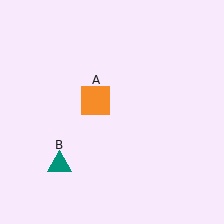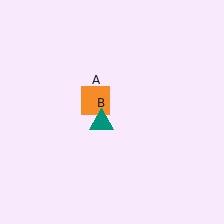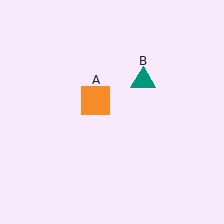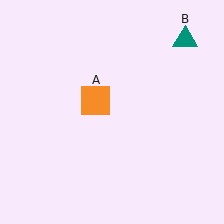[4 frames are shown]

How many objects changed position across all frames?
1 object changed position: teal triangle (object B).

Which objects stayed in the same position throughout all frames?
Orange square (object A) remained stationary.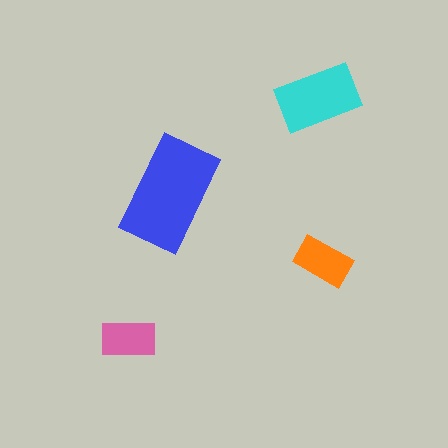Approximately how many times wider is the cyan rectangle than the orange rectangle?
About 1.5 times wider.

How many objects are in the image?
There are 4 objects in the image.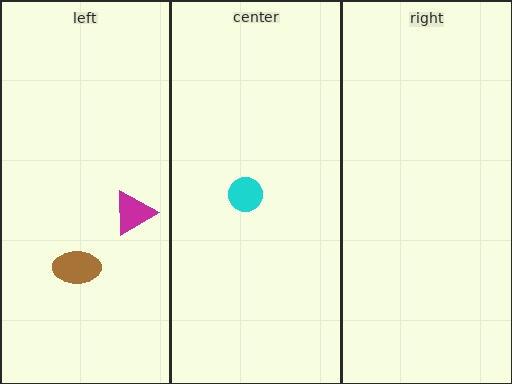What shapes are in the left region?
The brown ellipse, the magenta triangle.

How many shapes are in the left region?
2.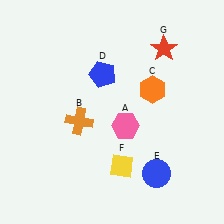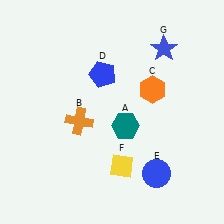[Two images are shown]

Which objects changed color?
A changed from pink to teal. G changed from red to blue.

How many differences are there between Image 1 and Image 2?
There are 2 differences between the two images.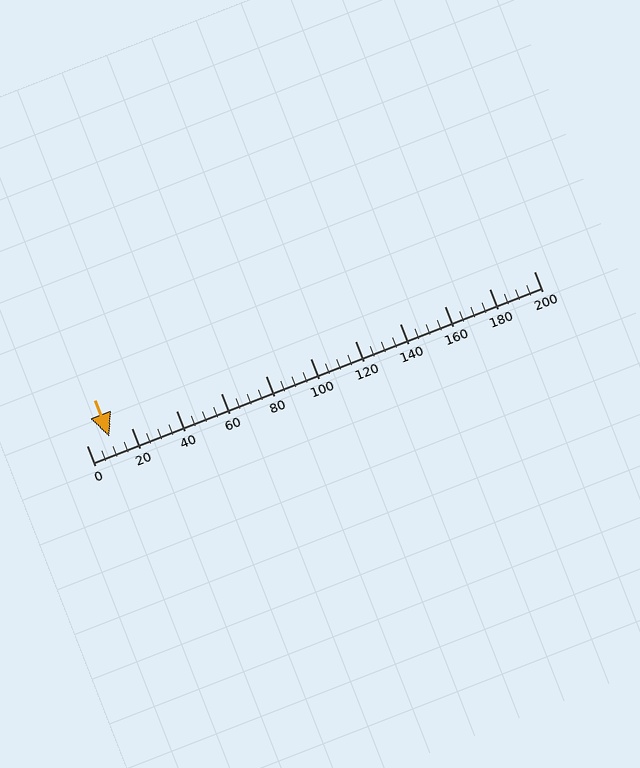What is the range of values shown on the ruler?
The ruler shows values from 0 to 200.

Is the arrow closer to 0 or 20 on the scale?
The arrow is closer to 20.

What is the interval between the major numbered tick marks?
The major tick marks are spaced 20 units apart.